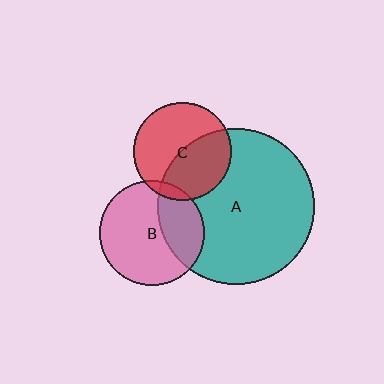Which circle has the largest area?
Circle A (teal).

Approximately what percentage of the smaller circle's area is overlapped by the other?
Approximately 5%.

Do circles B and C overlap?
Yes.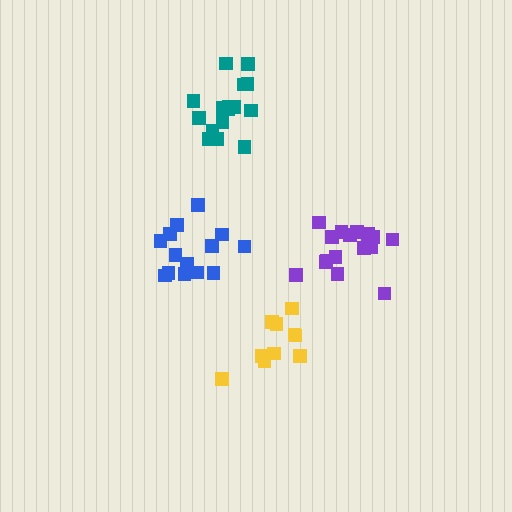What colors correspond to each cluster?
The clusters are colored: yellow, blue, purple, teal.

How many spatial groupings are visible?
There are 4 spatial groupings.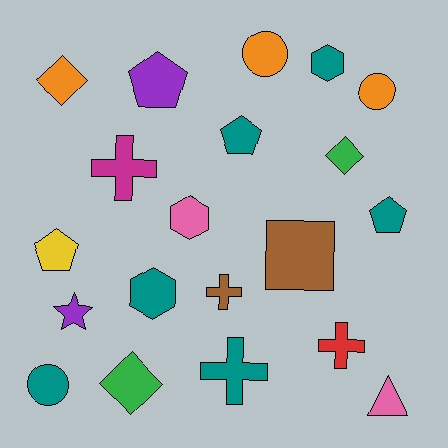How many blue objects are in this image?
There are no blue objects.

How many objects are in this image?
There are 20 objects.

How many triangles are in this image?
There is 1 triangle.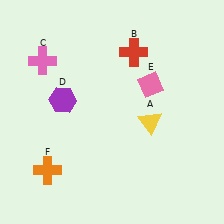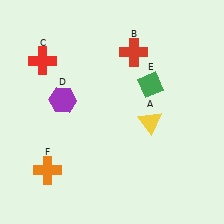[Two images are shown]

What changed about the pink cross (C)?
In Image 1, C is pink. In Image 2, it changed to red.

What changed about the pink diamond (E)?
In Image 1, E is pink. In Image 2, it changed to green.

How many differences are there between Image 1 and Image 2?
There are 2 differences between the two images.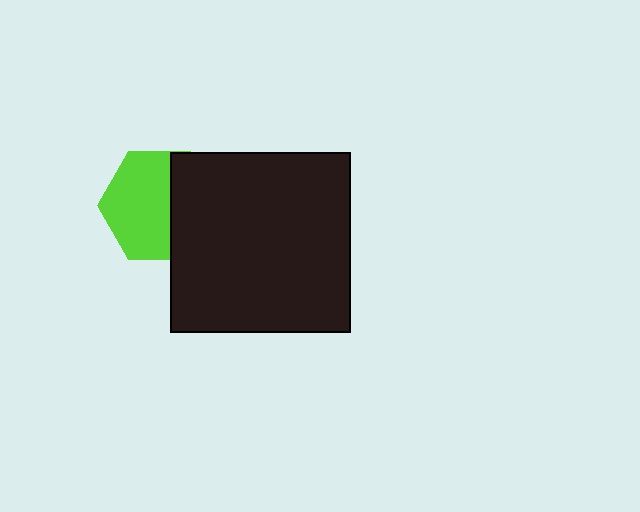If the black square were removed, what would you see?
You would see the complete lime hexagon.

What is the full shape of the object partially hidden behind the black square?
The partially hidden object is a lime hexagon.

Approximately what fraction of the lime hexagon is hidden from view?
Roughly 39% of the lime hexagon is hidden behind the black square.